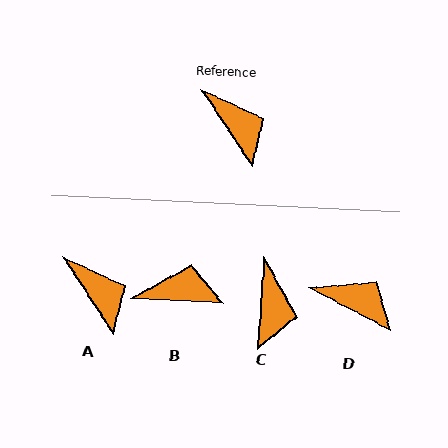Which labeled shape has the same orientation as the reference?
A.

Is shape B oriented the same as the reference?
No, it is off by about 54 degrees.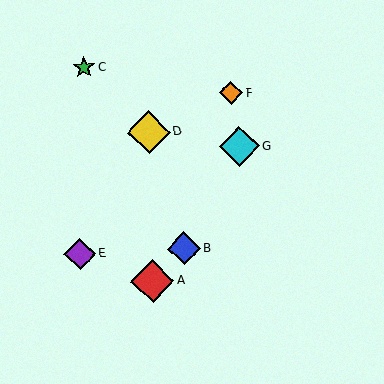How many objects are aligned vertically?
2 objects (A, D) are aligned vertically.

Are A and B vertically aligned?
No, A is at x≈152 and B is at x≈184.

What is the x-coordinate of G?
Object G is at x≈239.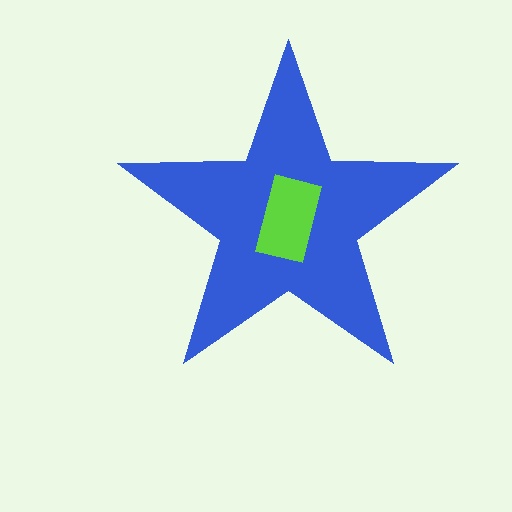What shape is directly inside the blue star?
The lime rectangle.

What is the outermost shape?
The blue star.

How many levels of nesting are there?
2.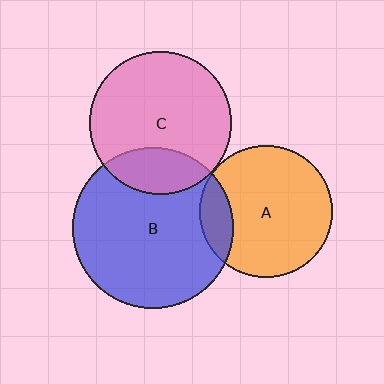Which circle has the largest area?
Circle B (blue).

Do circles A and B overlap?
Yes.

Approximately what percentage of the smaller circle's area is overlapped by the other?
Approximately 15%.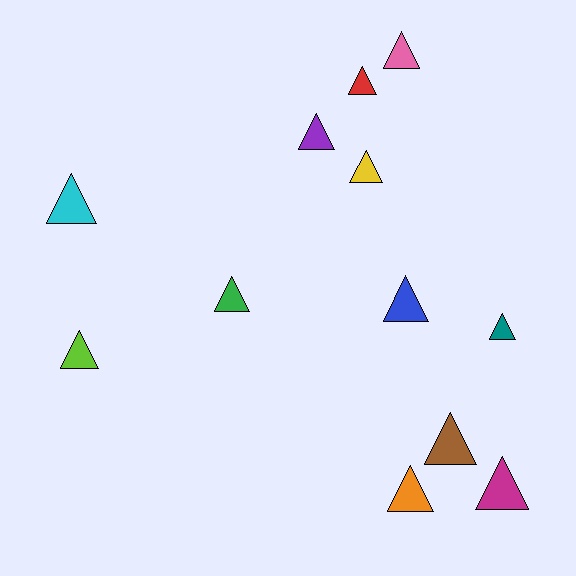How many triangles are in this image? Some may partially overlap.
There are 12 triangles.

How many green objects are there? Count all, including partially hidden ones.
There is 1 green object.